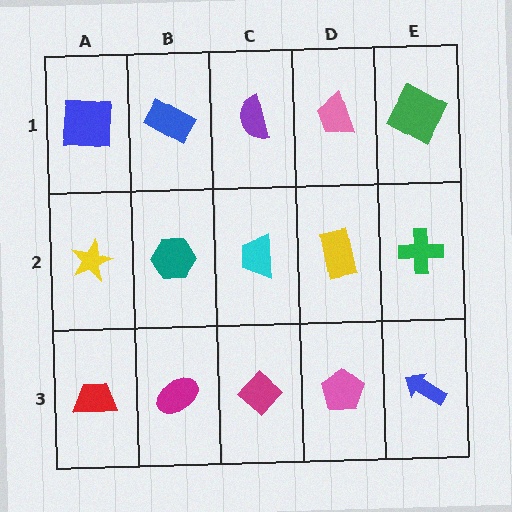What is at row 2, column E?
A green cross.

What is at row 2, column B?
A teal hexagon.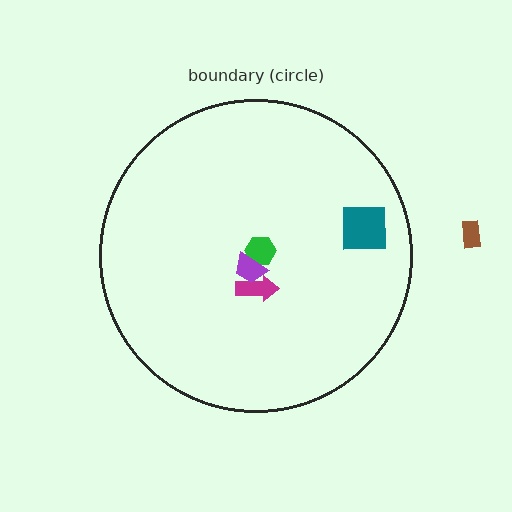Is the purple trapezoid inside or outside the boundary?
Inside.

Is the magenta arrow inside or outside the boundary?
Inside.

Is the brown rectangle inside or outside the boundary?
Outside.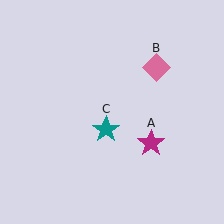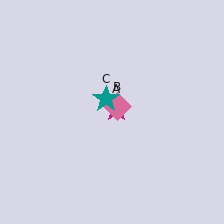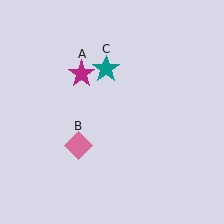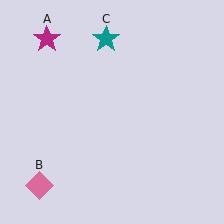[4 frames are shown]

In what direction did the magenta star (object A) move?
The magenta star (object A) moved up and to the left.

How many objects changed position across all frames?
3 objects changed position: magenta star (object A), pink diamond (object B), teal star (object C).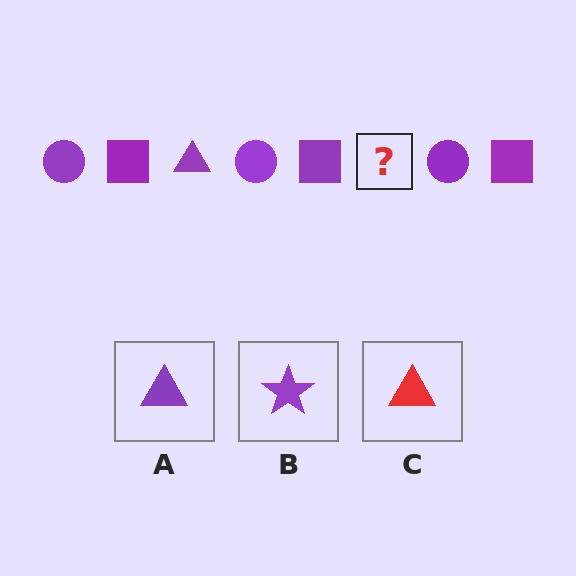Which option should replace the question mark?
Option A.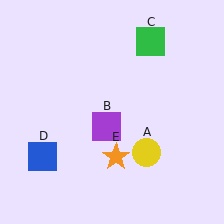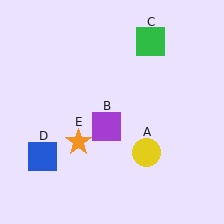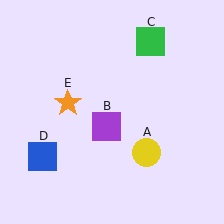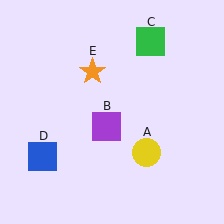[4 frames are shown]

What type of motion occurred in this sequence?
The orange star (object E) rotated clockwise around the center of the scene.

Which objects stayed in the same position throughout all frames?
Yellow circle (object A) and purple square (object B) and green square (object C) and blue square (object D) remained stationary.